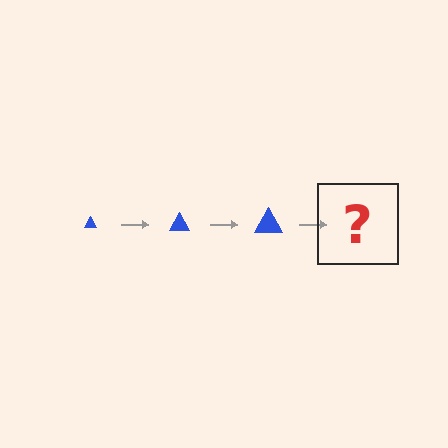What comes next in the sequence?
The next element should be a blue triangle, larger than the previous one.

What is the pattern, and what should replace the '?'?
The pattern is that the triangle gets progressively larger each step. The '?' should be a blue triangle, larger than the previous one.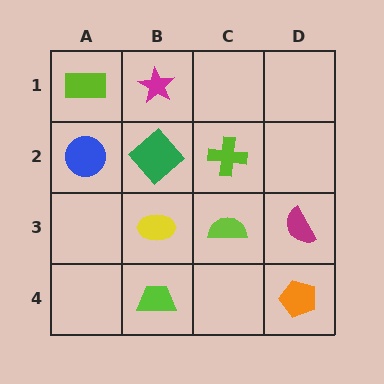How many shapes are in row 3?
3 shapes.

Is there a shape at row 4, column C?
No, that cell is empty.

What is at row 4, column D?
An orange pentagon.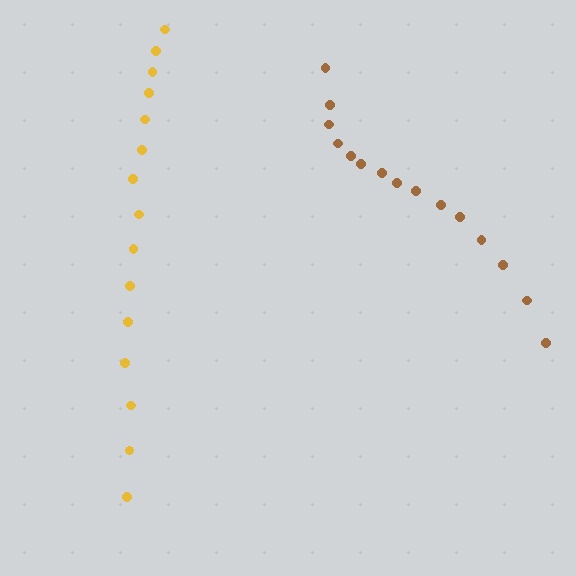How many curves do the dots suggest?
There are 2 distinct paths.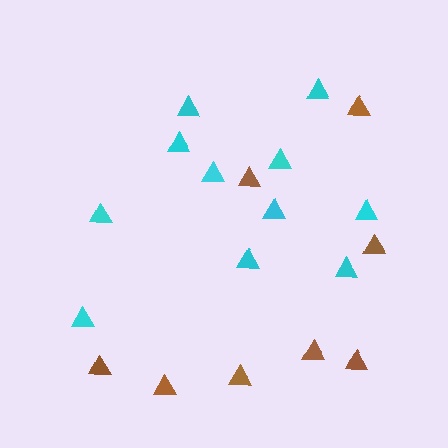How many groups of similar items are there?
There are 2 groups: one group of cyan triangles (11) and one group of brown triangles (8).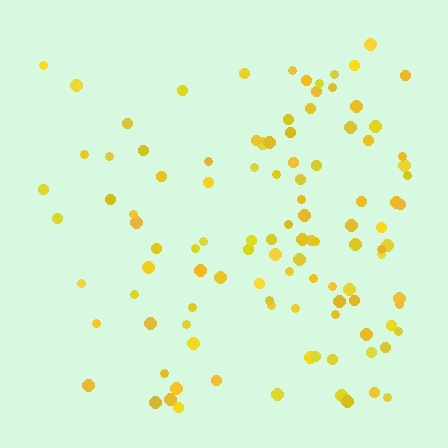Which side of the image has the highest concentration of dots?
The right.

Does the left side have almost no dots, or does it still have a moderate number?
Still a moderate number, just noticeably fewer than the right.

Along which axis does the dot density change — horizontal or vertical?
Horizontal.